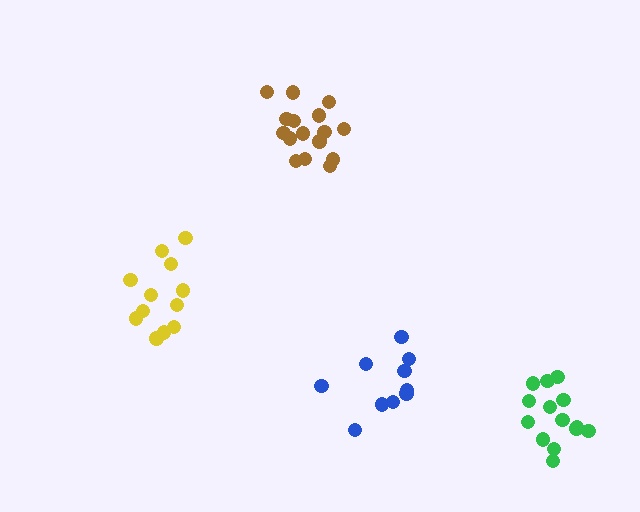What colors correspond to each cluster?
The clusters are colored: blue, yellow, brown, green.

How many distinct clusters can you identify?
There are 4 distinct clusters.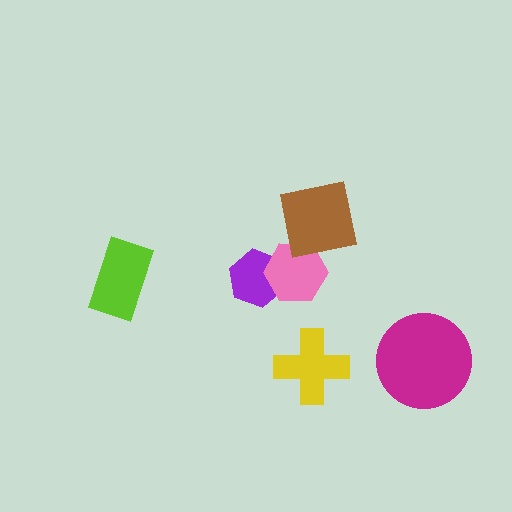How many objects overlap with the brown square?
1 object overlaps with the brown square.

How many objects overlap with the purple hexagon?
1 object overlaps with the purple hexagon.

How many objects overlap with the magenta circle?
0 objects overlap with the magenta circle.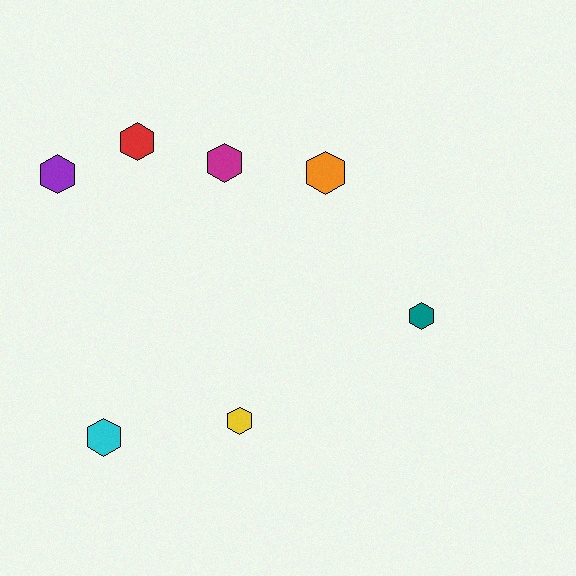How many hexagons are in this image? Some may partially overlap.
There are 7 hexagons.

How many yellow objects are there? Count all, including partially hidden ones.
There is 1 yellow object.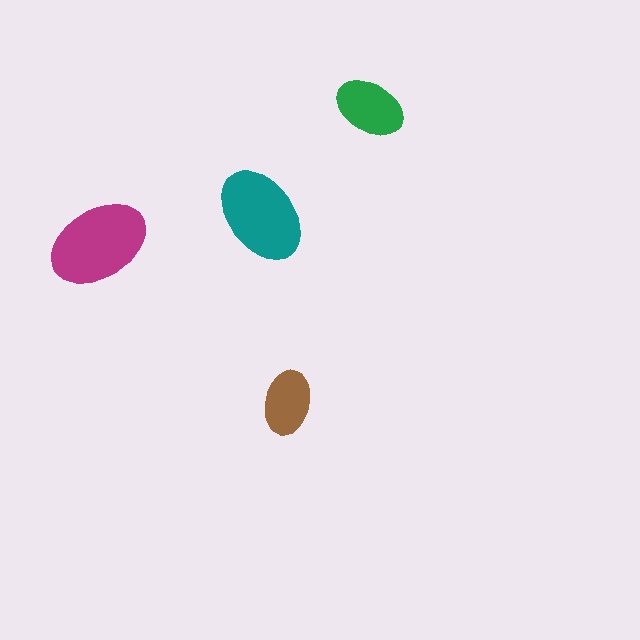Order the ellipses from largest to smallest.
the magenta one, the teal one, the green one, the brown one.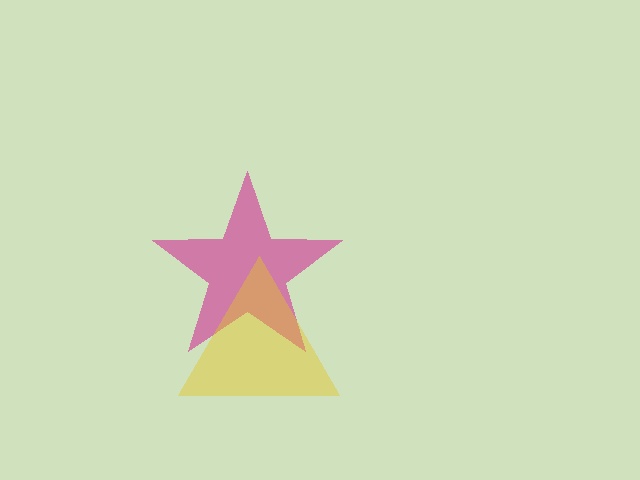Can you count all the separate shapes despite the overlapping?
Yes, there are 2 separate shapes.